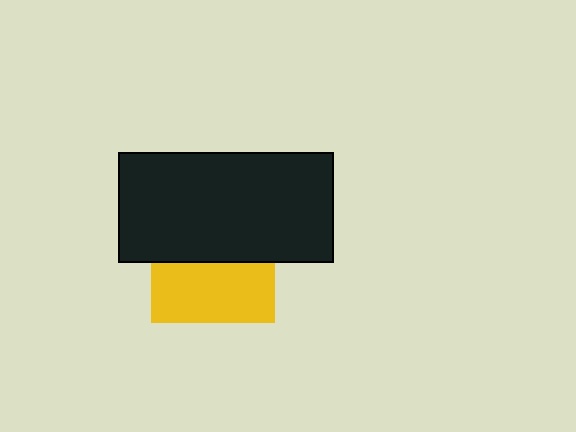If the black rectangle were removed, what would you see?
You would see the complete yellow square.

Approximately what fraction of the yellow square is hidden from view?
Roughly 52% of the yellow square is hidden behind the black rectangle.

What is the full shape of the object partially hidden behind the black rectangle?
The partially hidden object is a yellow square.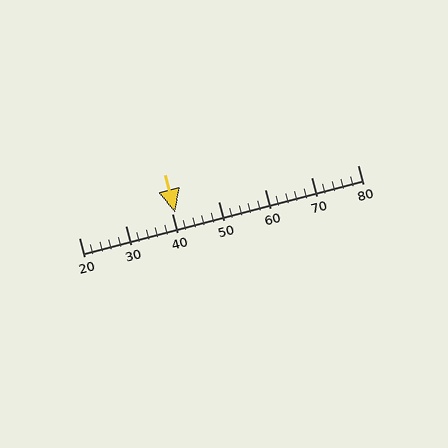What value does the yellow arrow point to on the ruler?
The yellow arrow points to approximately 41.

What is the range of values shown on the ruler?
The ruler shows values from 20 to 80.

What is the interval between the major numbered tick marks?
The major tick marks are spaced 10 units apart.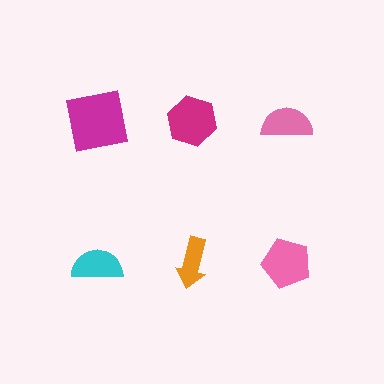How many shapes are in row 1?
3 shapes.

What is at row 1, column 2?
A magenta hexagon.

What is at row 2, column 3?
A pink pentagon.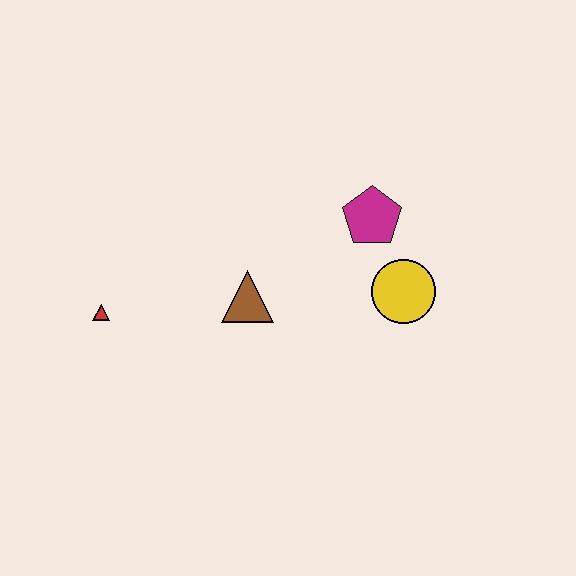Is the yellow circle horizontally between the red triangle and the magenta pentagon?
No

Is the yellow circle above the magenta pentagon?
No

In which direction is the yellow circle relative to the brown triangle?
The yellow circle is to the right of the brown triangle.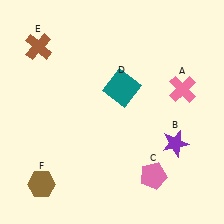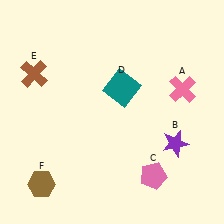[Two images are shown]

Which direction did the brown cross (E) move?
The brown cross (E) moved down.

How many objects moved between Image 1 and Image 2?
1 object moved between the two images.